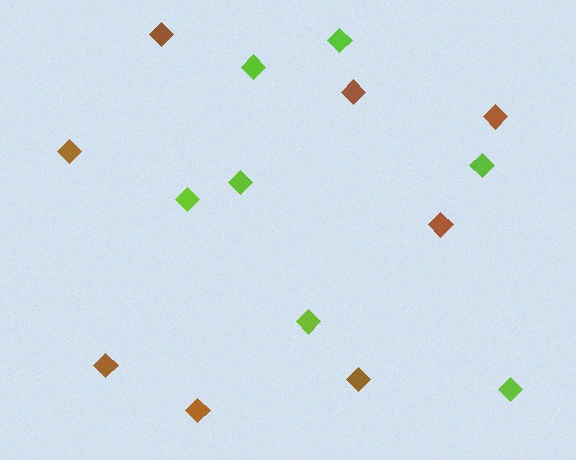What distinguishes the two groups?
There are 2 groups: one group of lime diamonds (7) and one group of brown diamonds (8).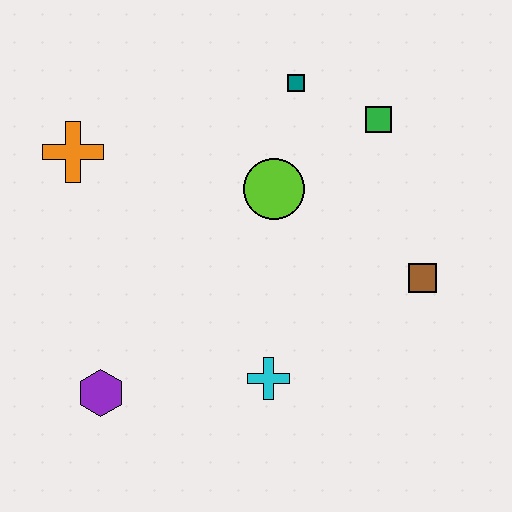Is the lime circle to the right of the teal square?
No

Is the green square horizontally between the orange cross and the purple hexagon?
No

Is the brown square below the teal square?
Yes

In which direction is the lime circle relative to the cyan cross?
The lime circle is above the cyan cross.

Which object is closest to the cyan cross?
The purple hexagon is closest to the cyan cross.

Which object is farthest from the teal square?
The purple hexagon is farthest from the teal square.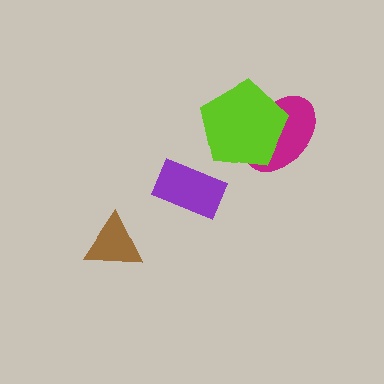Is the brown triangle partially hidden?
No, no other shape covers it.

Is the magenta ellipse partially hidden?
Yes, it is partially covered by another shape.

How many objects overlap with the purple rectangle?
0 objects overlap with the purple rectangle.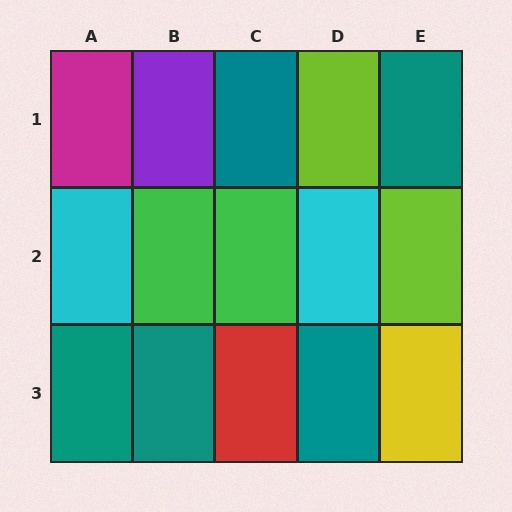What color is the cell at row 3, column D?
Teal.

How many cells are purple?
1 cell is purple.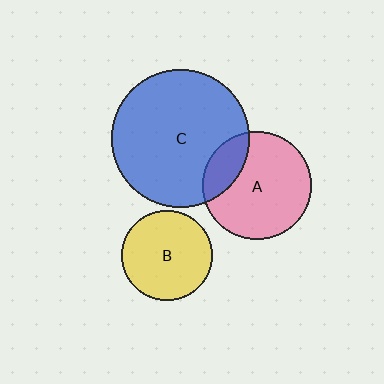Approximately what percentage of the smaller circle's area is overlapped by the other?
Approximately 20%.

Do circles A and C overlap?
Yes.